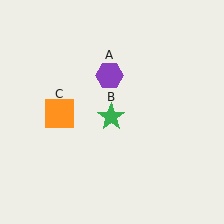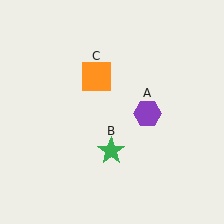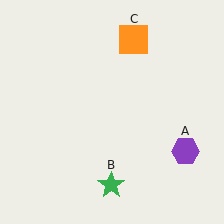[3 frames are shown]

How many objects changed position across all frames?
3 objects changed position: purple hexagon (object A), green star (object B), orange square (object C).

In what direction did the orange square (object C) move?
The orange square (object C) moved up and to the right.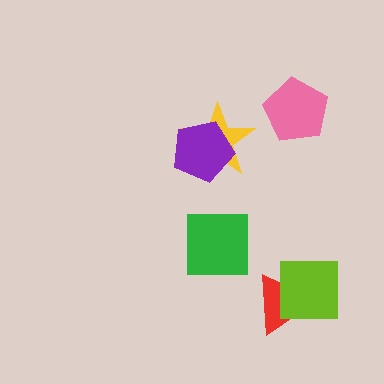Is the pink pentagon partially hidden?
No, no other shape covers it.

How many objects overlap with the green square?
0 objects overlap with the green square.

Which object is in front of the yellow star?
The purple pentagon is in front of the yellow star.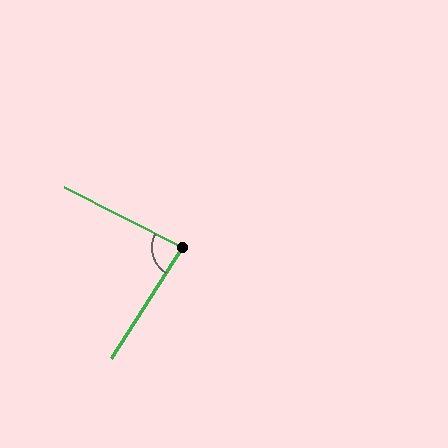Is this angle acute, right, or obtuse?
It is acute.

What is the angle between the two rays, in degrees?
Approximately 85 degrees.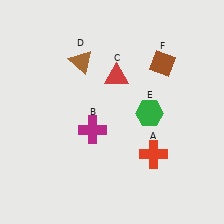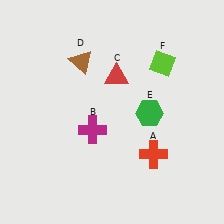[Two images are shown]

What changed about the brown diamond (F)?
In Image 1, F is brown. In Image 2, it changed to lime.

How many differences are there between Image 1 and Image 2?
There is 1 difference between the two images.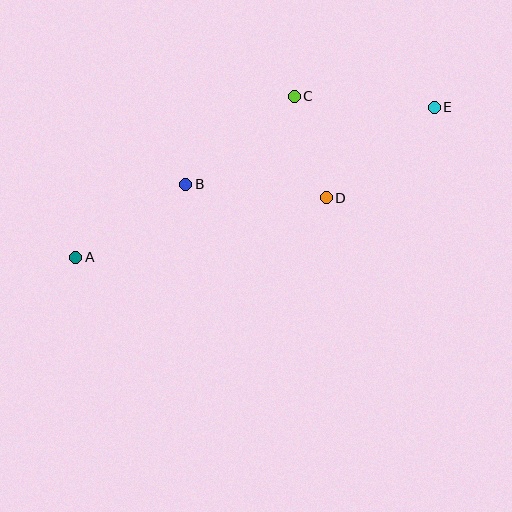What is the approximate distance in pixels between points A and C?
The distance between A and C is approximately 271 pixels.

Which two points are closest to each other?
Points C and D are closest to each other.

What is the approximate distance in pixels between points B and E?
The distance between B and E is approximately 260 pixels.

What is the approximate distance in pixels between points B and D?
The distance between B and D is approximately 141 pixels.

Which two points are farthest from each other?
Points A and E are farthest from each other.